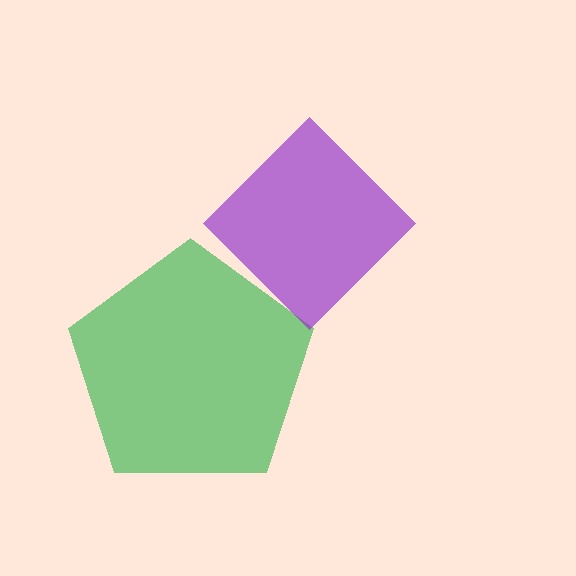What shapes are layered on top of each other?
The layered shapes are: a green pentagon, a purple diamond.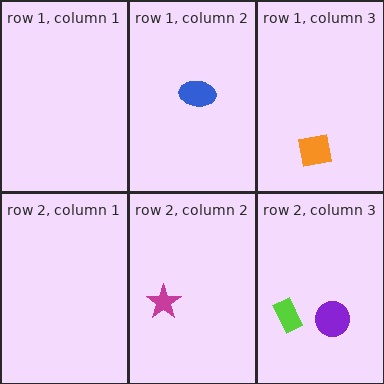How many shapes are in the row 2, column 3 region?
2.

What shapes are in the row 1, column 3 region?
The orange square.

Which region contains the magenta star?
The row 2, column 2 region.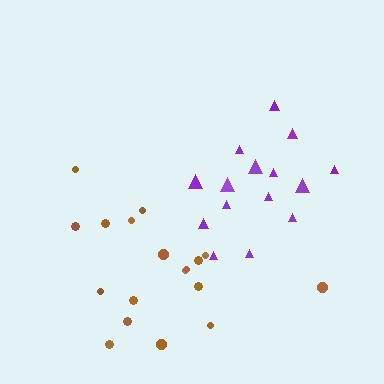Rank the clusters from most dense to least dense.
purple, brown.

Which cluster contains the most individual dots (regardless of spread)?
Brown (18).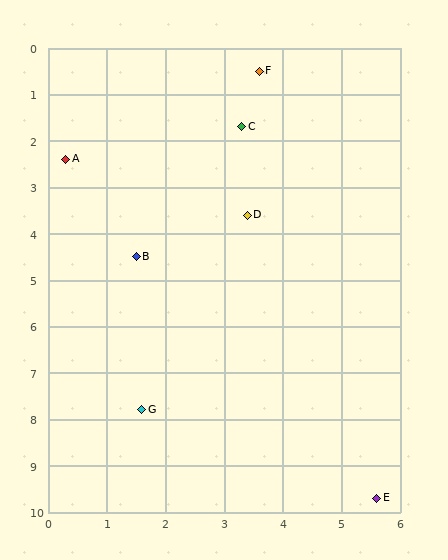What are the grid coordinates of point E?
Point E is at approximately (5.6, 9.7).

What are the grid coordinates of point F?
Point F is at approximately (3.6, 0.5).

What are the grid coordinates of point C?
Point C is at approximately (3.3, 1.7).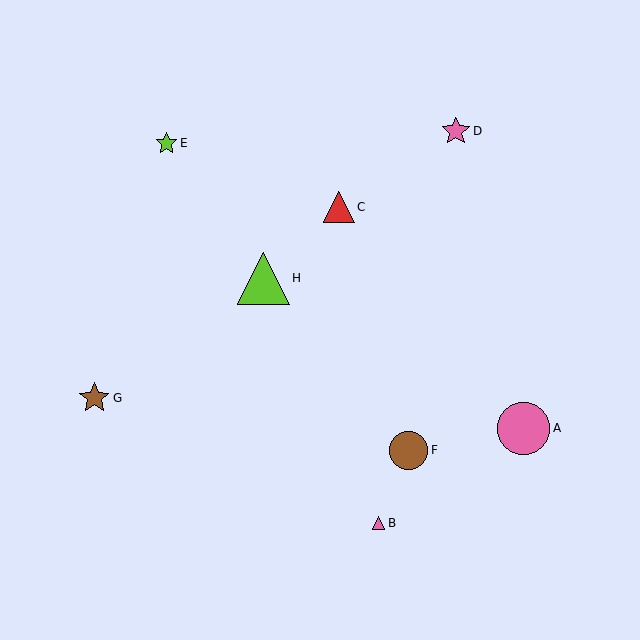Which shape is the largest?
The pink circle (labeled A) is the largest.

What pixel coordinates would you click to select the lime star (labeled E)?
Click at (166, 143) to select the lime star E.